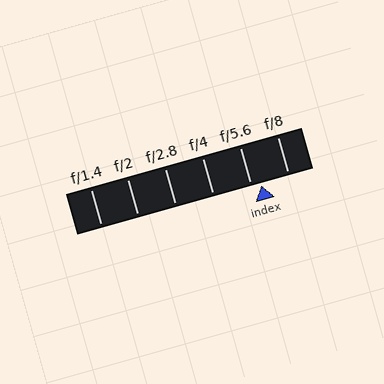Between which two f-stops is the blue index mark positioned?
The index mark is between f/5.6 and f/8.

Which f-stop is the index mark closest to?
The index mark is closest to f/5.6.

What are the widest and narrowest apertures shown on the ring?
The widest aperture shown is f/1.4 and the narrowest is f/8.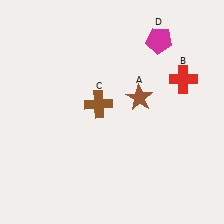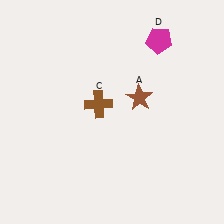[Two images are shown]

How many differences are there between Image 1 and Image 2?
There is 1 difference between the two images.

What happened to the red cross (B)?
The red cross (B) was removed in Image 2. It was in the top-right area of Image 1.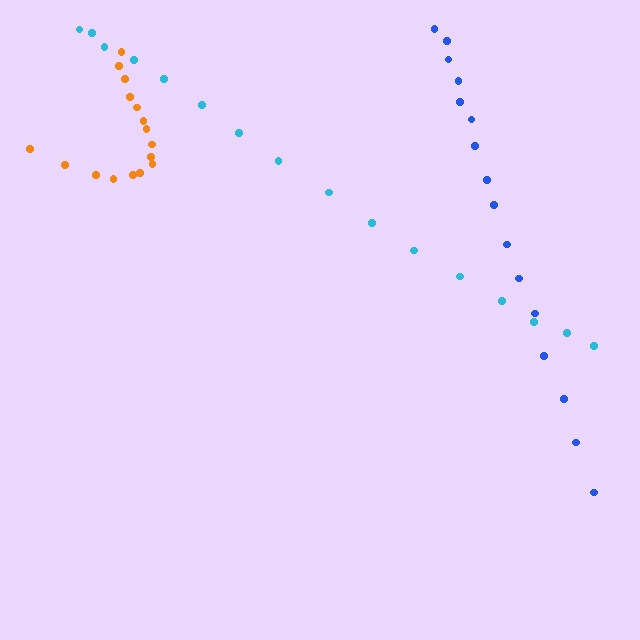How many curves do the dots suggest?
There are 3 distinct paths.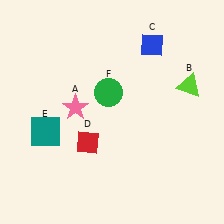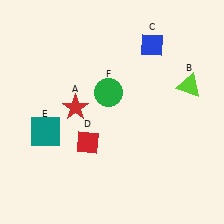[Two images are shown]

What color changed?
The star (A) changed from pink in Image 1 to red in Image 2.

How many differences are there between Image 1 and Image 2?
There is 1 difference between the two images.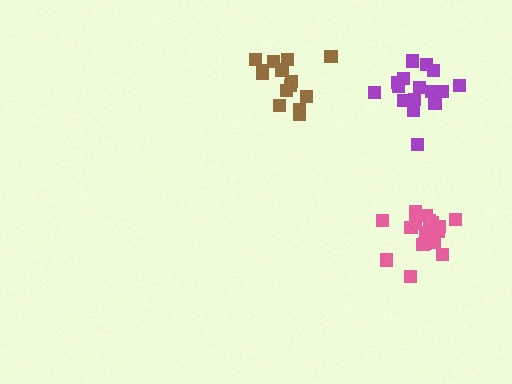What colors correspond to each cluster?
The clusters are colored: purple, pink, brown.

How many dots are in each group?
Group 1: 17 dots, Group 2: 19 dots, Group 3: 15 dots (51 total).